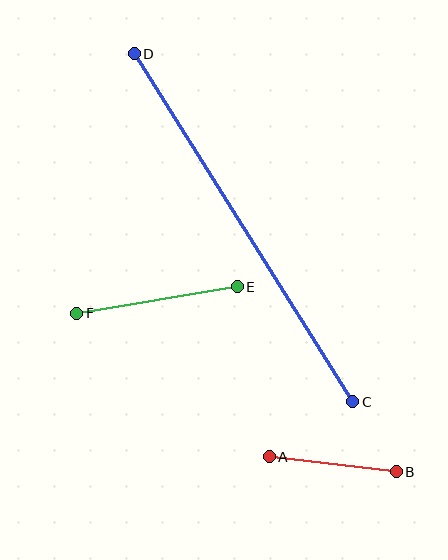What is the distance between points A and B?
The distance is approximately 128 pixels.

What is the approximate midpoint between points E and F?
The midpoint is at approximately (157, 300) pixels.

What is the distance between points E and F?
The distance is approximately 163 pixels.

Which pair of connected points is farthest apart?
Points C and D are farthest apart.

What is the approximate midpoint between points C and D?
The midpoint is at approximately (244, 228) pixels.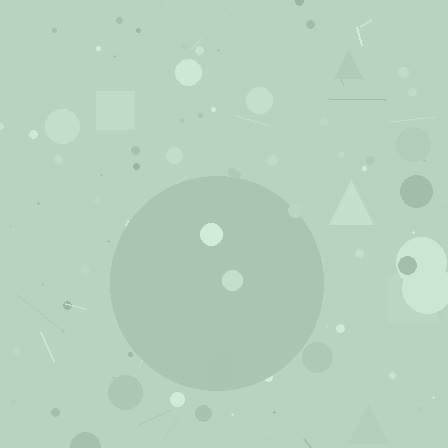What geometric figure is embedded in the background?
A circle is embedded in the background.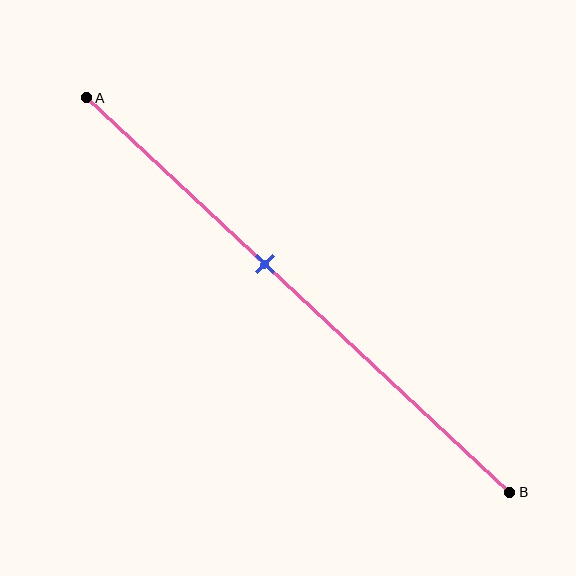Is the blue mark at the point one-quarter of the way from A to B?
No, the mark is at about 40% from A, not at the 25% one-quarter point.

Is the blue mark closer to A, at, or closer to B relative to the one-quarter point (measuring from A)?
The blue mark is closer to point B than the one-quarter point of segment AB.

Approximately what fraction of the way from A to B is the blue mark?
The blue mark is approximately 40% of the way from A to B.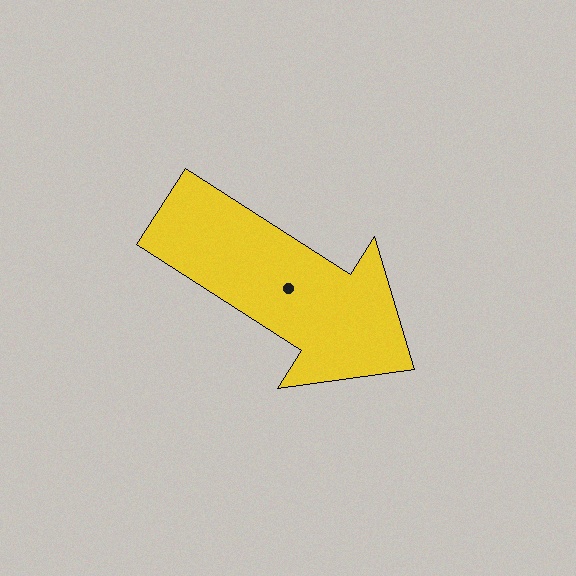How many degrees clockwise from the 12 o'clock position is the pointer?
Approximately 123 degrees.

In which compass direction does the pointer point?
Southeast.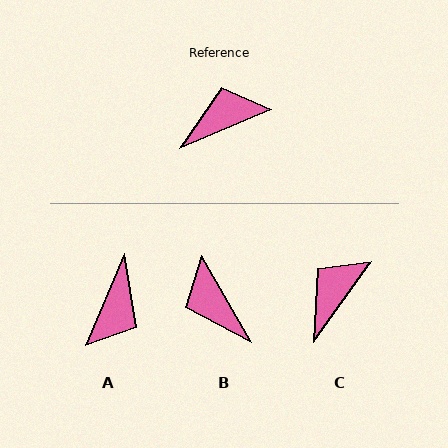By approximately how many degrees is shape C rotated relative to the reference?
Approximately 31 degrees counter-clockwise.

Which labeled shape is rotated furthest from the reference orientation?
A, about 137 degrees away.